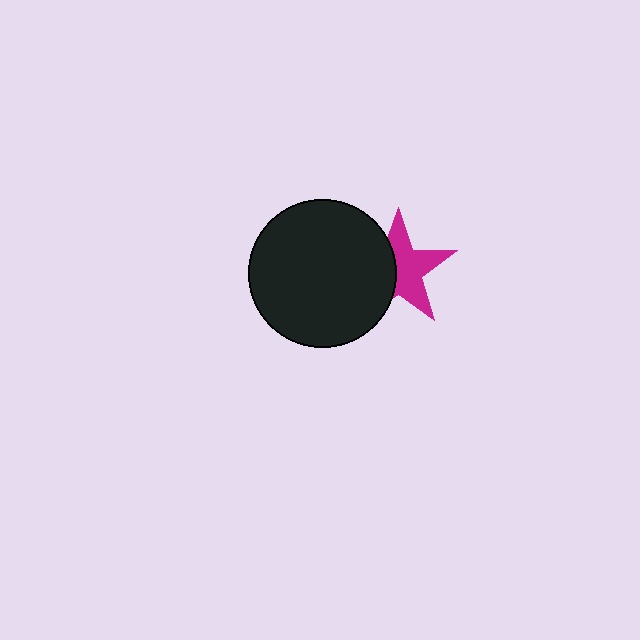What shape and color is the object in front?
The object in front is a black circle.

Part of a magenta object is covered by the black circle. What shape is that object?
It is a star.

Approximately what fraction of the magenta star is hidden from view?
Roughly 42% of the magenta star is hidden behind the black circle.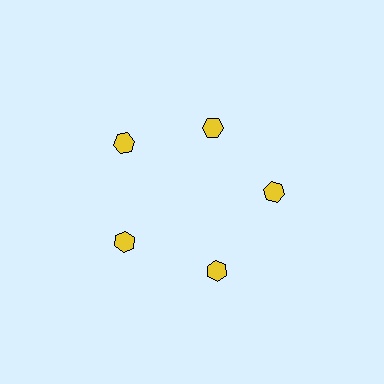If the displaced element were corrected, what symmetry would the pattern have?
It would have 5-fold rotational symmetry — the pattern would map onto itself every 72 degrees.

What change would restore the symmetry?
The symmetry would be restored by moving it outward, back onto the ring so that all 5 hexagons sit at equal angles and equal distance from the center.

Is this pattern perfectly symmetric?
No. The 5 yellow hexagons are arranged in a ring, but one element near the 1 o'clock position is pulled inward toward the center, breaking the 5-fold rotational symmetry.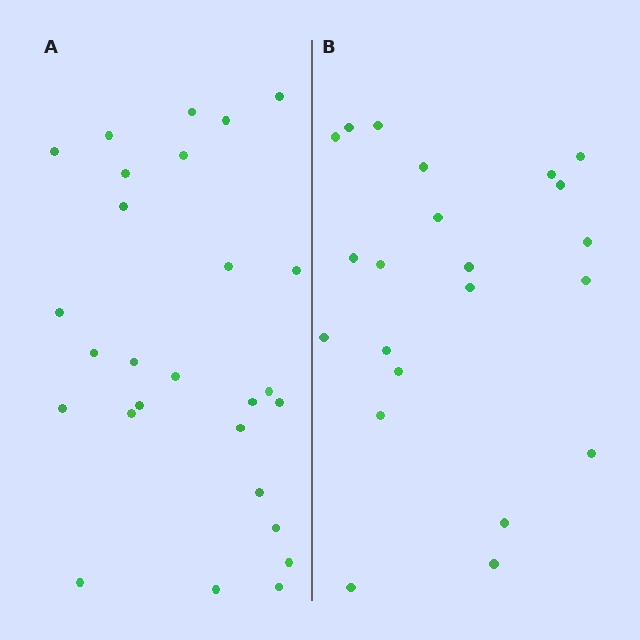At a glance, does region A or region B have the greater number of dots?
Region A (the left region) has more dots.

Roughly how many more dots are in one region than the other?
Region A has about 5 more dots than region B.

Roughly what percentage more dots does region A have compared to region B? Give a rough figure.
About 25% more.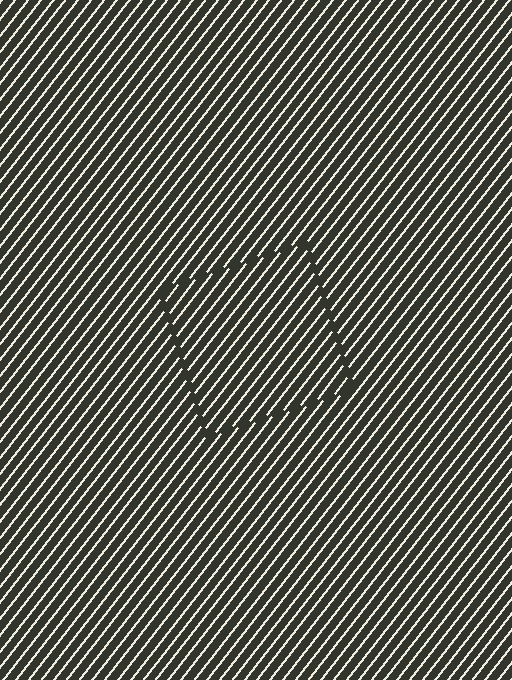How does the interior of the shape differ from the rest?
The interior of the shape contains the same grating, shifted by half a period — the contour is defined by the phase discontinuity where line-ends from the inner and outer gratings abut.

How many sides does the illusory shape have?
4 sides — the line-ends trace a square.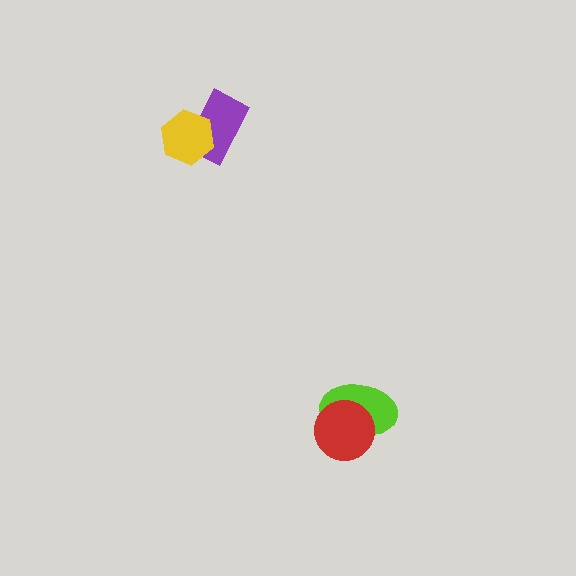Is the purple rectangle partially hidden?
Yes, it is partially covered by another shape.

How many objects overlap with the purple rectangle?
1 object overlaps with the purple rectangle.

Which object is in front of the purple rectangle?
The yellow hexagon is in front of the purple rectangle.